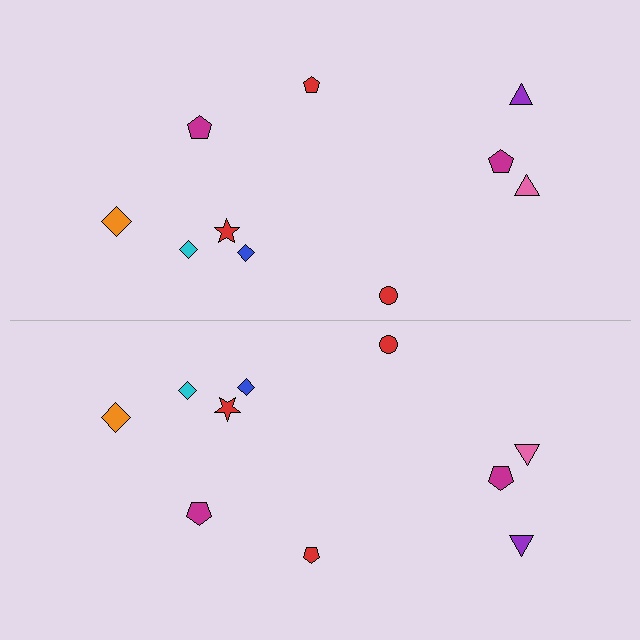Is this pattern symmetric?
Yes, this pattern has bilateral (reflection) symmetry.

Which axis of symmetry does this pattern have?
The pattern has a horizontal axis of symmetry running through the center of the image.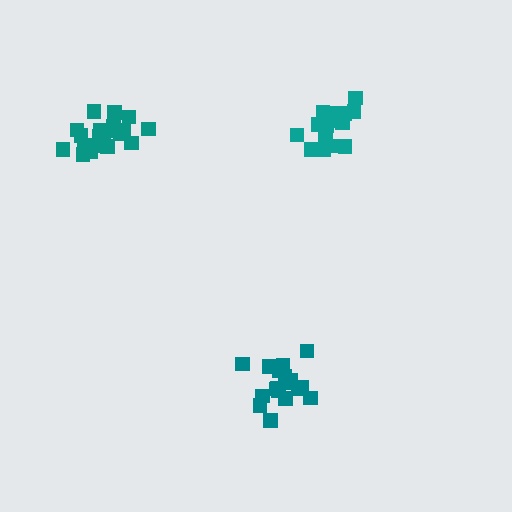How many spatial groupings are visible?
There are 3 spatial groupings.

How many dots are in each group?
Group 1: 19 dots, Group 2: 18 dots, Group 3: 17 dots (54 total).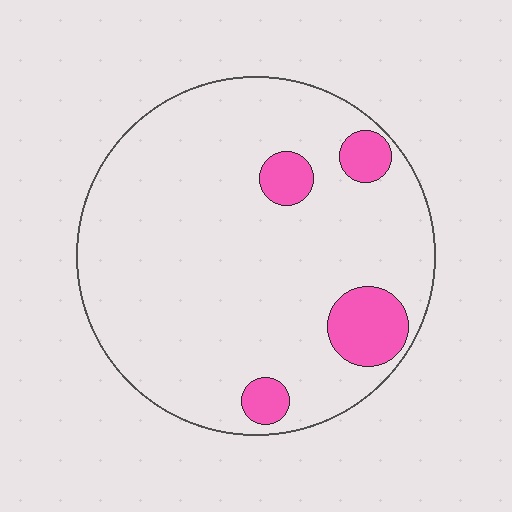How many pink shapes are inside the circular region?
4.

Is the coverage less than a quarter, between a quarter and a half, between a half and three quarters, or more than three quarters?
Less than a quarter.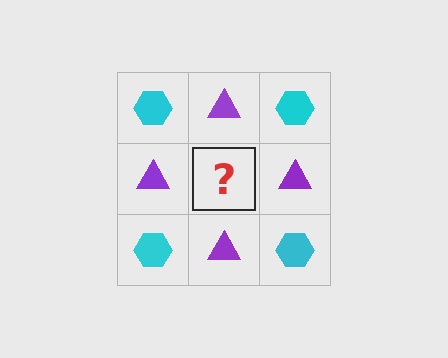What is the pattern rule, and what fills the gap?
The rule is that it alternates cyan hexagon and purple triangle in a checkerboard pattern. The gap should be filled with a cyan hexagon.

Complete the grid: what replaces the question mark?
The question mark should be replaced with a cyan hexagon.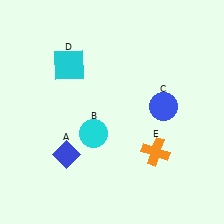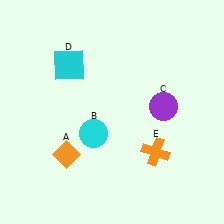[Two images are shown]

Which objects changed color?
A changed from blue to orange. C changed from blue to purple.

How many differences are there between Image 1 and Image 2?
There are 2 differences between the two images.